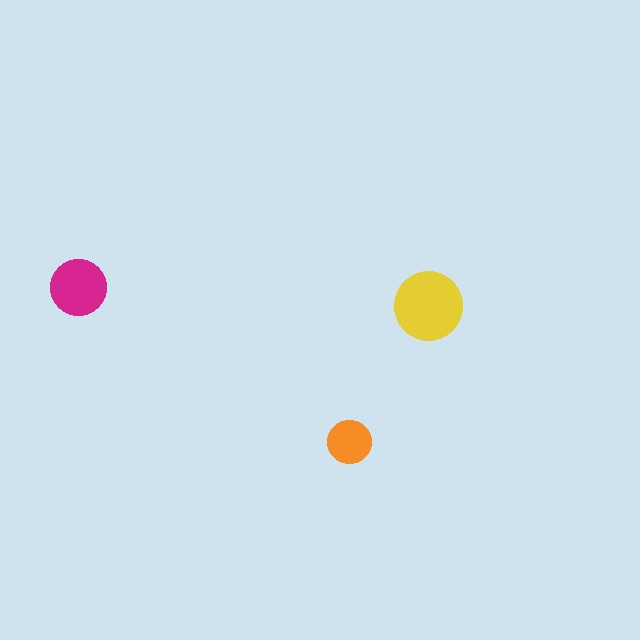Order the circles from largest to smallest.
the yellow one, the magenta one, the orange one.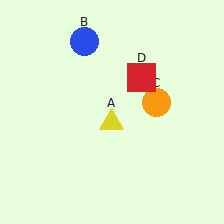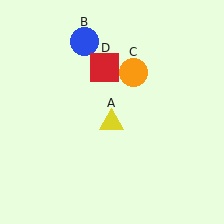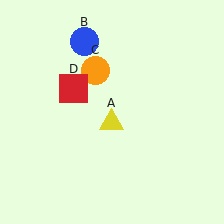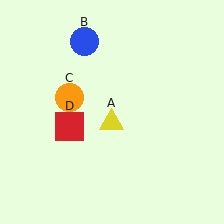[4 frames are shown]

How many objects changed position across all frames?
2 objects changed position: orange circle (object C), red square (object D).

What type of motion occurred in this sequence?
The orange circle (object C), red square (object D) rotated counterclockwise around the center of the scene.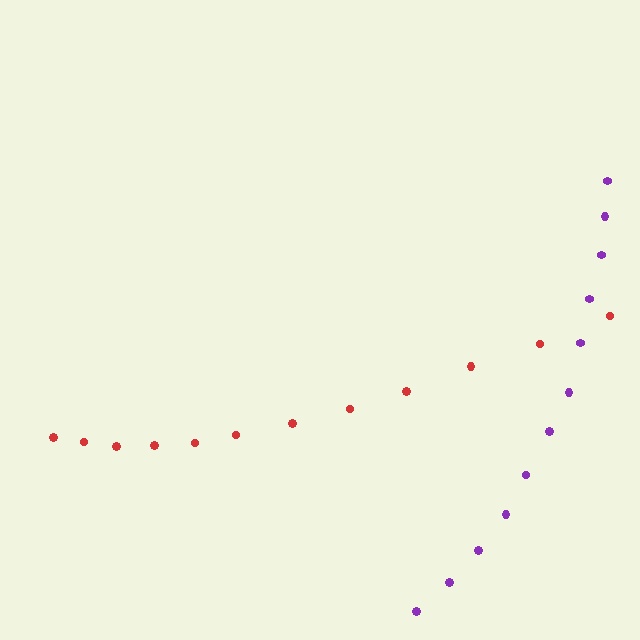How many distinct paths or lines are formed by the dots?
There are 2 distinct paths.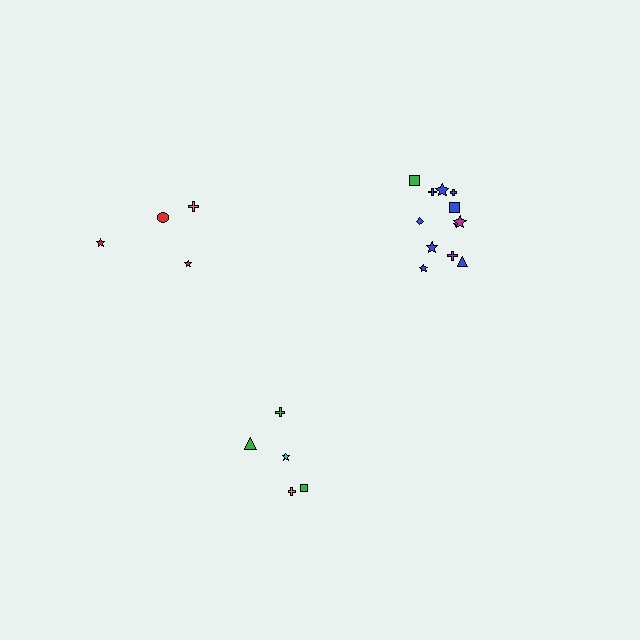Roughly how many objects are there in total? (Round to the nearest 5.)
Roughly 20 objects in total.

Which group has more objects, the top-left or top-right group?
The top-right group.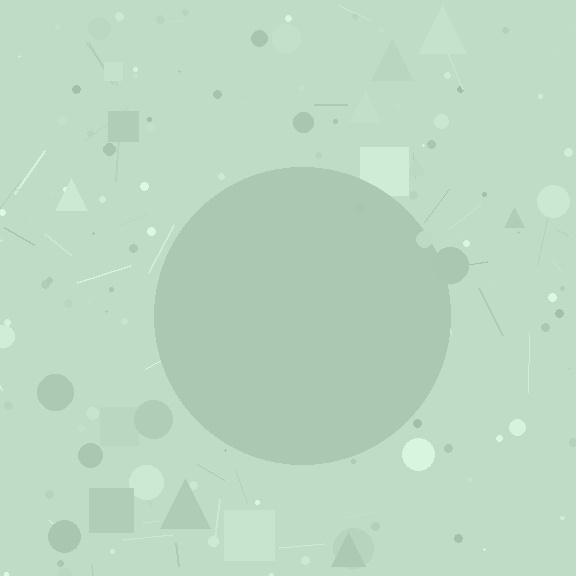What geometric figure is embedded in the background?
A circle is embedded in the background.